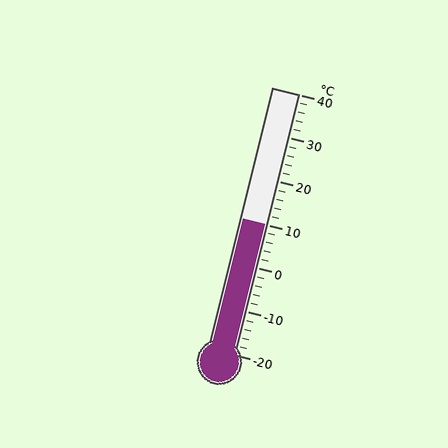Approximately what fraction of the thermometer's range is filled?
The thermometer is filled to approximately 50% of its range.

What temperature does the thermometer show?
The thermometer shows approximately 10°C.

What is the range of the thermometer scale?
The thermometer scale ranges from -20°C to 40°C.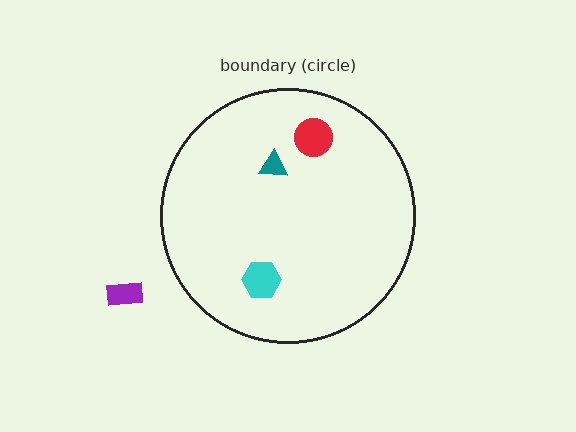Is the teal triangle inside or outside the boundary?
Inside.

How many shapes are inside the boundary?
3 inside, 1 outside.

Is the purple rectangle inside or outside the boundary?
Outside.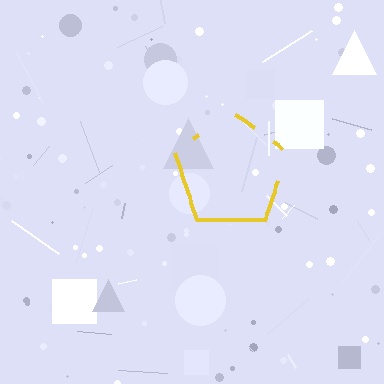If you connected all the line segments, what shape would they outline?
They would outline a pentagon.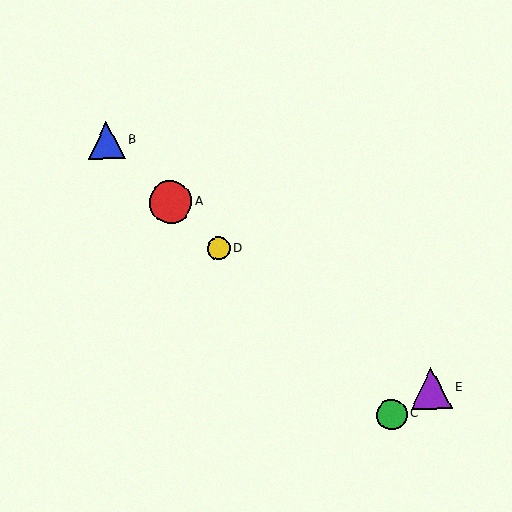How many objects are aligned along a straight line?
4 objects (A, B, C, D) are aligned along a straight line.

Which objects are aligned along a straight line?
Objects A, B, C, D are aligned along a straight line.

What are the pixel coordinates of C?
Object C is at (392, 415).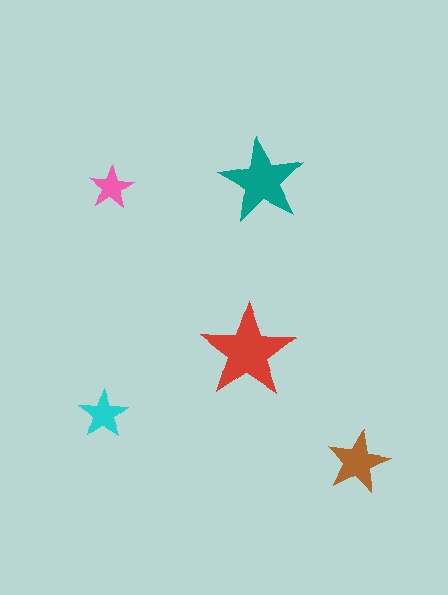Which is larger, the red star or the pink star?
The red one.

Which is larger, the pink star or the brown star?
The brown one.